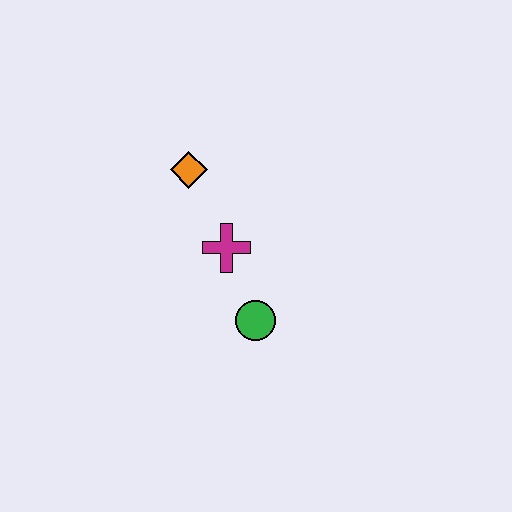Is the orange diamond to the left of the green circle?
Yes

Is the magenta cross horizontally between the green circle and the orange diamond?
Yes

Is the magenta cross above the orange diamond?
No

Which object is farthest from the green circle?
The orange diamond is farthest from the green circle.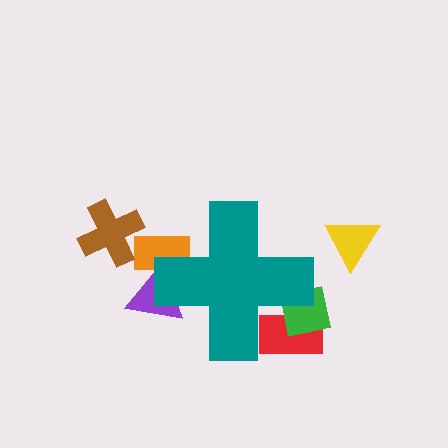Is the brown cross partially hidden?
No, the brown cross is fully visible.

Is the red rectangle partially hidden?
Yes, the red rectangle is partially hidden behind the teal cross.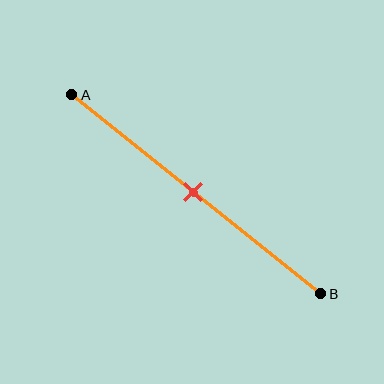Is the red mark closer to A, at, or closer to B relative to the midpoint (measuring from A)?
The red mark is approximately at the midpoint of segment AB.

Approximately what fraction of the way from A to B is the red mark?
The red mark is approximately 50% of the way from A to B.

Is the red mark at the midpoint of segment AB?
Yes, the mark is approximately at the midpoint.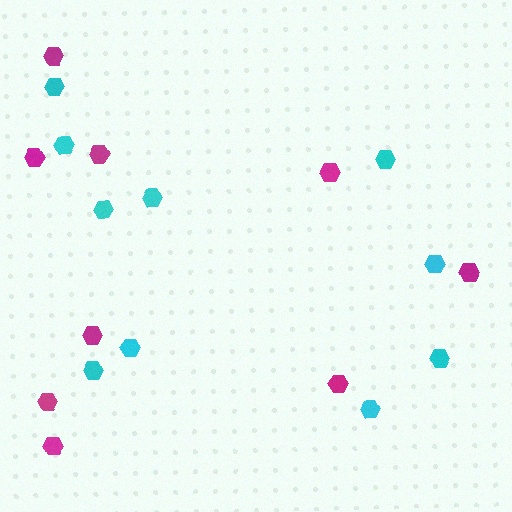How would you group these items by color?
There are 2 groups: one group of cyan hexagons (10) and one group of magenta hexagons (9).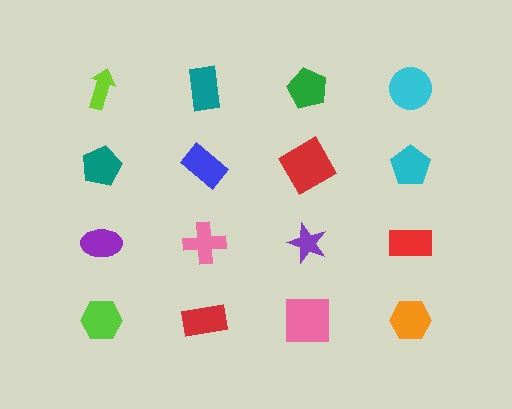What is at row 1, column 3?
A green pentagon.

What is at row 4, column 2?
A red rectangle.